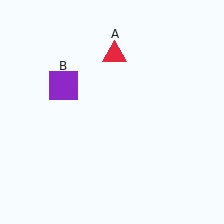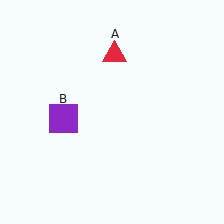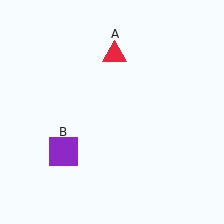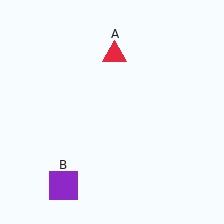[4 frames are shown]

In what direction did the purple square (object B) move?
The purple square (object B) moved down.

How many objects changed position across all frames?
1 object changed position: purple square (object B).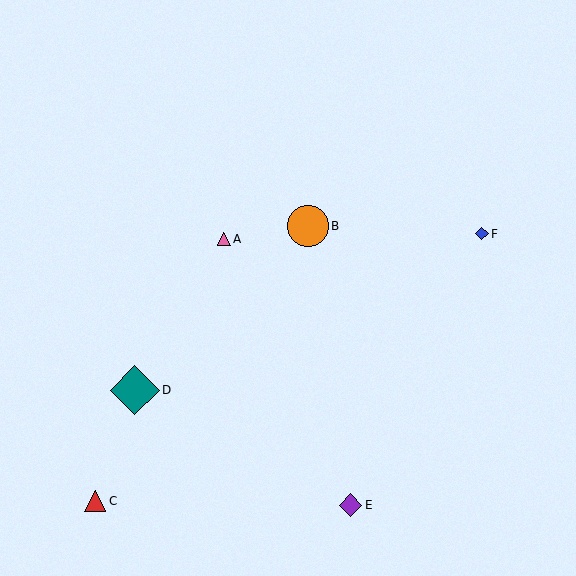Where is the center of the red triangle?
The center of the red triangle is at (95, 501).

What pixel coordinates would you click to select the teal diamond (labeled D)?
Click at (135, 390) to select the teal diamond D.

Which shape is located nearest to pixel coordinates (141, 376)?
The teal diamond (labeled D) at (135, 390) is nearest to that location.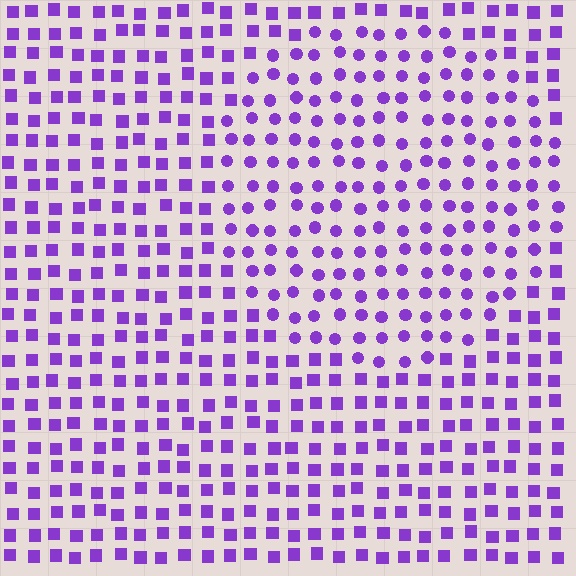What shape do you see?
I see a circle.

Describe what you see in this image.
The image is filled with small purple elements arranged in a uniform grid. A circle-shaped region contains circles, while the surrounding area contains squares. The boundary is defined purely by the change in element shape.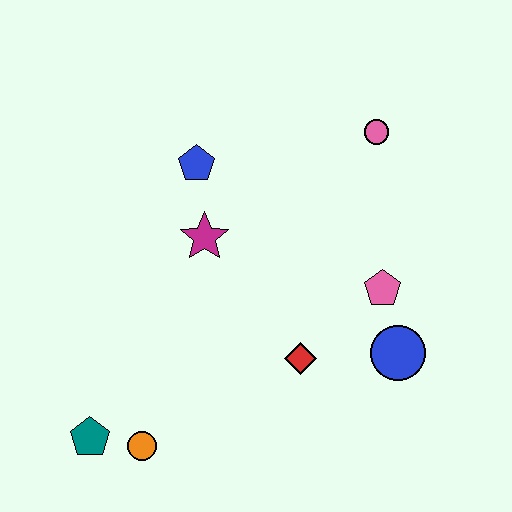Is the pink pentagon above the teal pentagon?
Yes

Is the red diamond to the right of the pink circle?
No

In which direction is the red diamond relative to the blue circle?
The red diamond is to the left of the blue circle.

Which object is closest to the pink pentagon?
The blue circle is closest to the pink pentagon.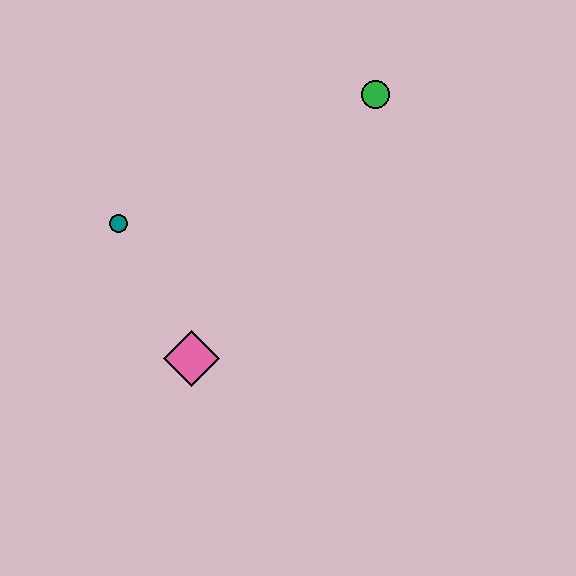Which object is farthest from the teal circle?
The green circle is farthest from the teal circle.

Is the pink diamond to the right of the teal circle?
Yes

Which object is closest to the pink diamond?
The teal circle is closest to the pink diamond.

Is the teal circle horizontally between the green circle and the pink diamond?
No